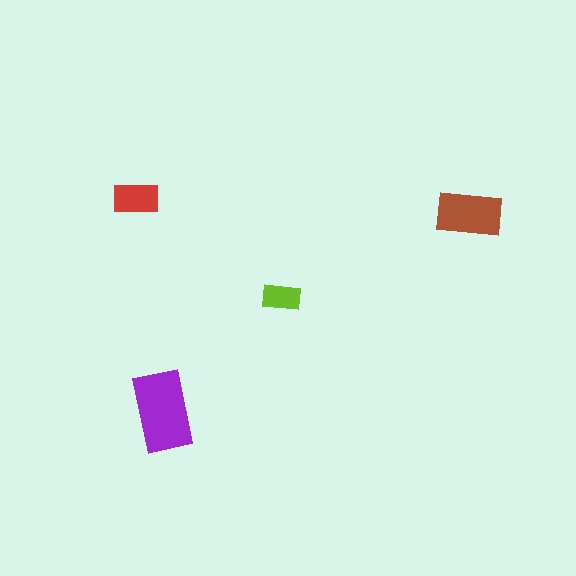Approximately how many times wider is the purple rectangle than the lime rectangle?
About 2 times wider.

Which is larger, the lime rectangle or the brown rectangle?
The brown one.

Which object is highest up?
The red rectangle is topmost.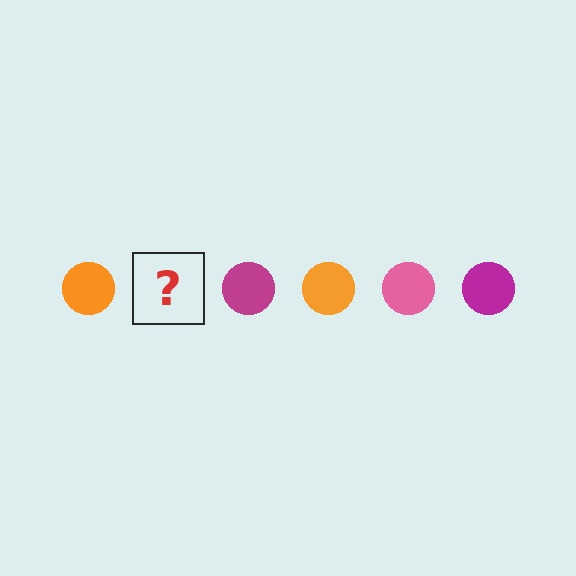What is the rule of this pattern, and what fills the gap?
The rule is that the pattern cycles through orange, pink, magenta circles. The gap should be filled with a pink circle.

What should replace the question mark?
The question mark should be replaced with a pink circle.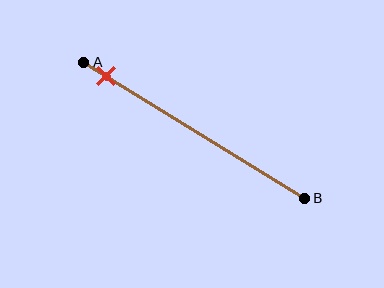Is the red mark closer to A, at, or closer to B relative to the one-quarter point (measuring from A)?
The red mark is closer to point A than the one-quarter point of segment AB.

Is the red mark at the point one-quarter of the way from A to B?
No, the mark is at about 10% from A, not at the 25% one-quarter point.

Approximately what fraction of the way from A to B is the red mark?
The red mark is approximately 10% of the way from A to B.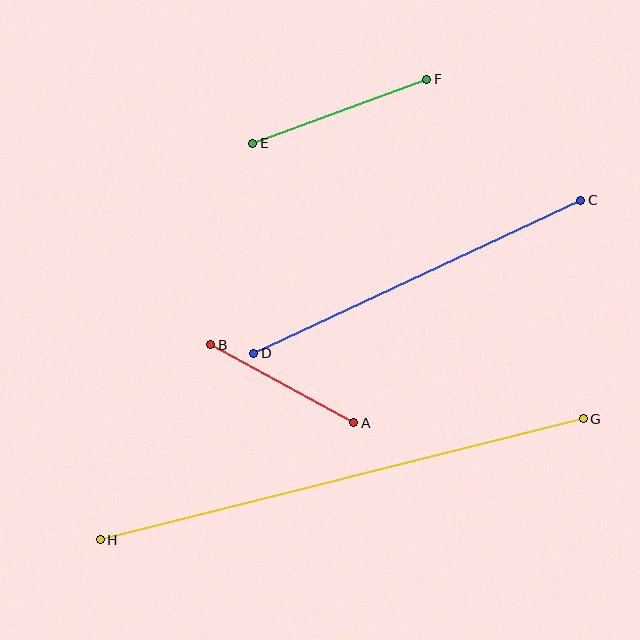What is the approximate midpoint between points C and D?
The midpoint is at approximately (417, 277) pixels.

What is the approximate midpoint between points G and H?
The midpoint is at approximately (342, 479) pixels.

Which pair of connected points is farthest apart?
Points G and H are farthest apart.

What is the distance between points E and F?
The distance is approximately 185 pixels.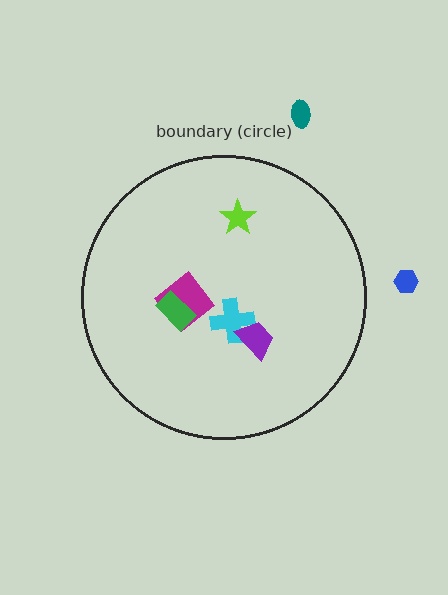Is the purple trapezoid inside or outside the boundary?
Inside.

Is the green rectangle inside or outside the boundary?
Inside.